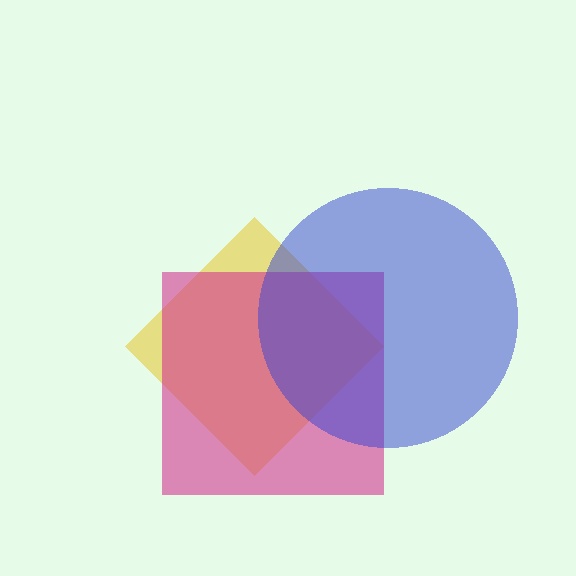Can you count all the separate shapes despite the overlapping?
Yes, there are 3 separate shapes.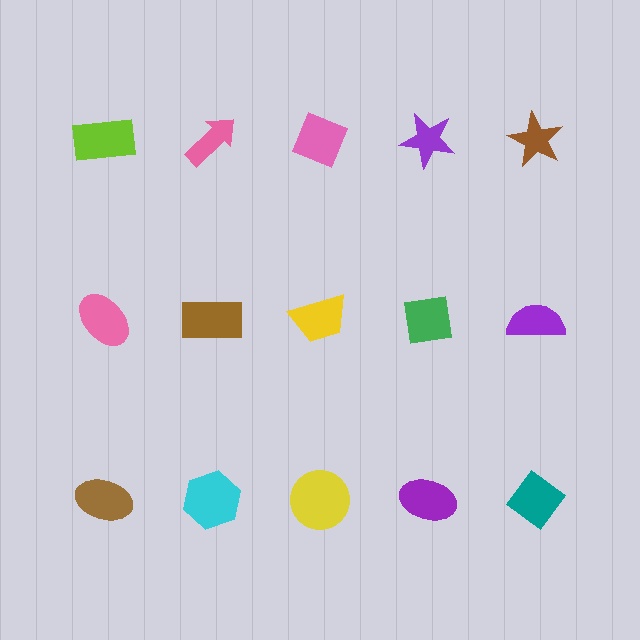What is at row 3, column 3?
A yellow circle.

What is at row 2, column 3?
A yellow trapezoid.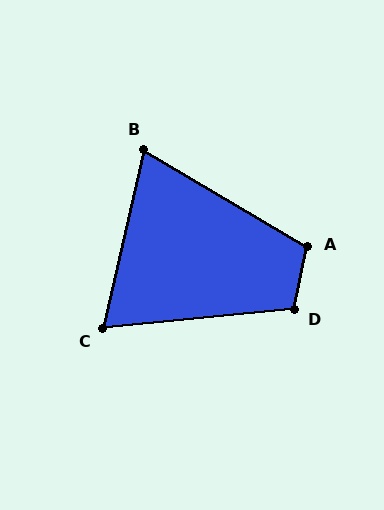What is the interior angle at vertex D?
Approximately 108 degrees (obtuse).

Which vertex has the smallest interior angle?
C, at approximately 71 degrees.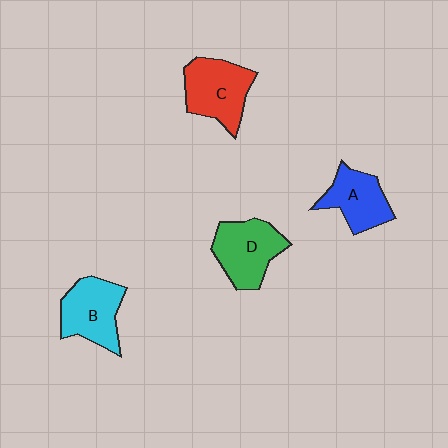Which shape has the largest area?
Shape C (red).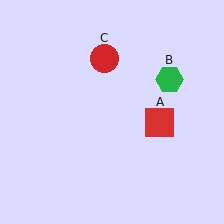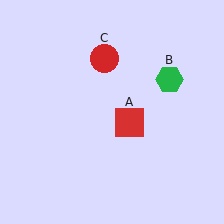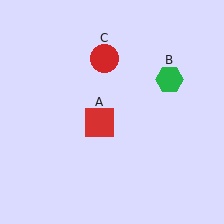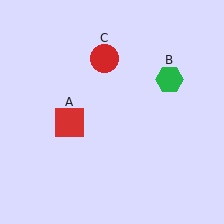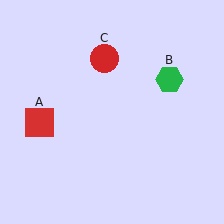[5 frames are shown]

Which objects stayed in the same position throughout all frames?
Green hexagon (object B) and red circle (object C) remained stationary.